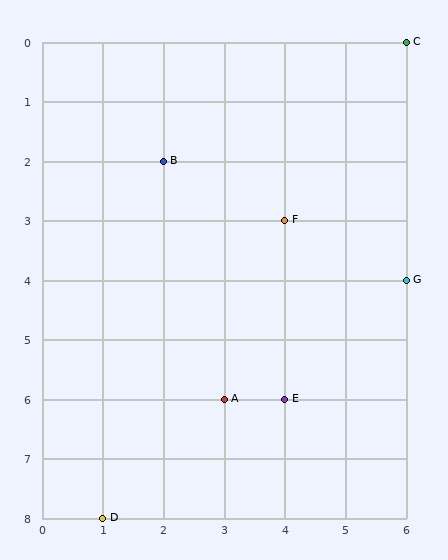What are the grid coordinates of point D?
Point D is at grid coordinates (1, 8).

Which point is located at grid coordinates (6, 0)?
Point C is at (6, 0).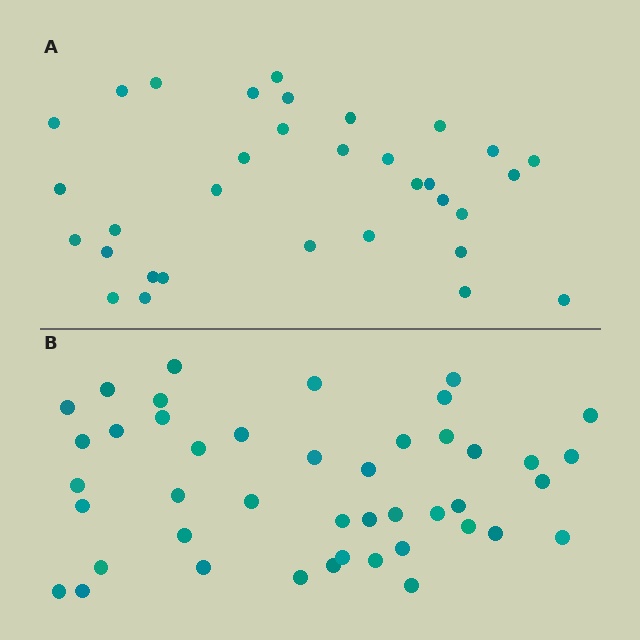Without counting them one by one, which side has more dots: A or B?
Region B (the bottom region) has more dots.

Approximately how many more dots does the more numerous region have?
Region B has roughly 12 or so more dots than region A.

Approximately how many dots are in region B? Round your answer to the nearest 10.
About 40 dots. (The exact count is 44, which rounds to 40.)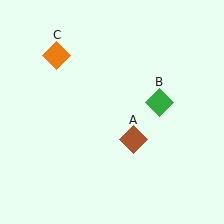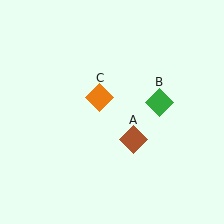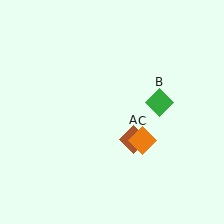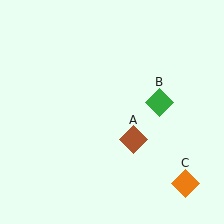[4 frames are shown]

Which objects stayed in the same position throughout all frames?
Brown diamond (object A) and green diamond (object B) remained stationary.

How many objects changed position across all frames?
1 object changed position: orange diamond (object C).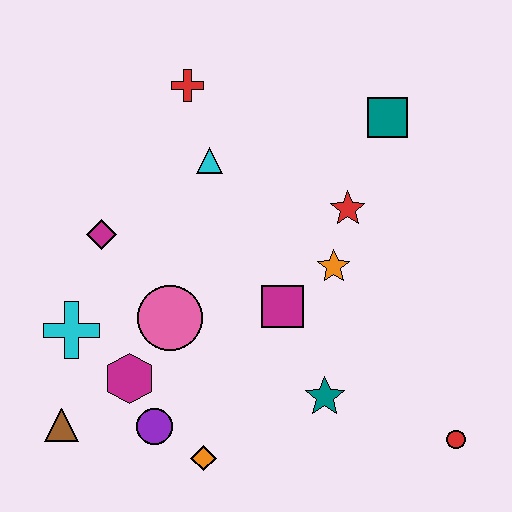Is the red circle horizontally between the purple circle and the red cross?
No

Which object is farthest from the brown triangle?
The teal square is farthest from the brown triangle.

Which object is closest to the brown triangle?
The magenta hexagon is closest to the brown triangle.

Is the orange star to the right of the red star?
No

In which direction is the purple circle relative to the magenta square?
The purple circle is to the left of the magenta square.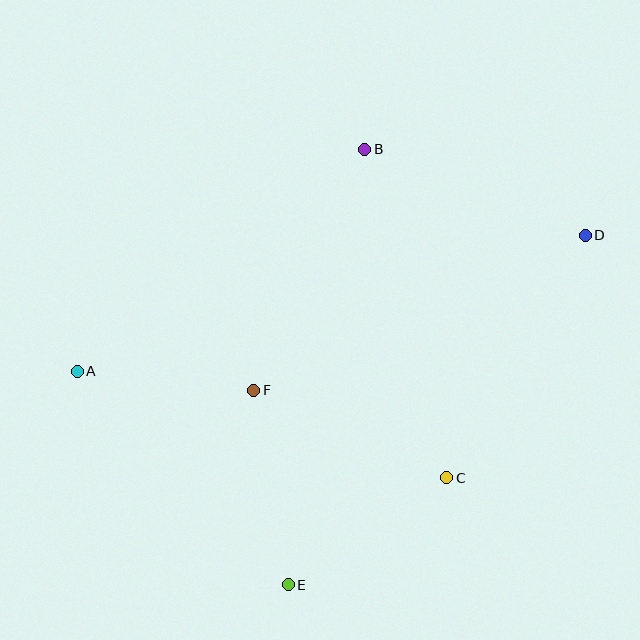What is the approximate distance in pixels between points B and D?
The distance between B and D is approximately 237 pixels.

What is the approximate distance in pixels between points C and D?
The distance between C and D is approximately 279 pixels.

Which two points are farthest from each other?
Points A and D are farthest from each other.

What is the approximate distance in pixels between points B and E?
The distance between B and E is approximately 442 pixels.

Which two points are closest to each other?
Points A and F are closest to each other.